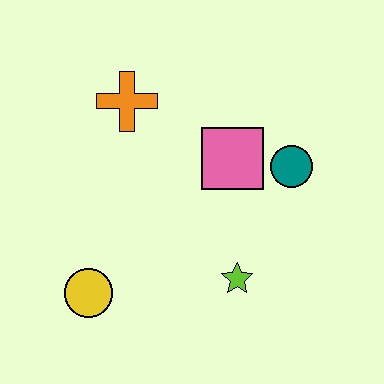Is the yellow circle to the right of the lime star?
No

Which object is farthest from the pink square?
The yellow circle is farthest from the pink square.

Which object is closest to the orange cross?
The pink square is closest to the orange cross.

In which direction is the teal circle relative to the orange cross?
The teal circle is to the right of the orange cross.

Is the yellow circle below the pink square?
Yes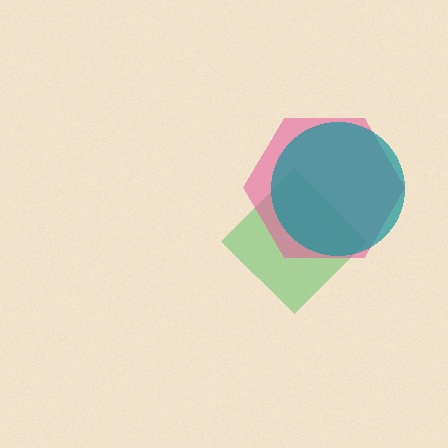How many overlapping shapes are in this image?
There are 3 overlapping shapes in the image.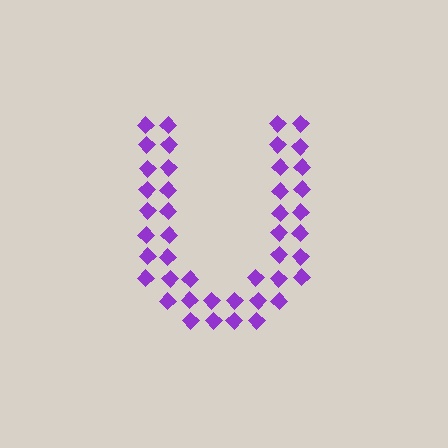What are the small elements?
The small elements are diamonds.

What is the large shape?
The large shape is the letter U.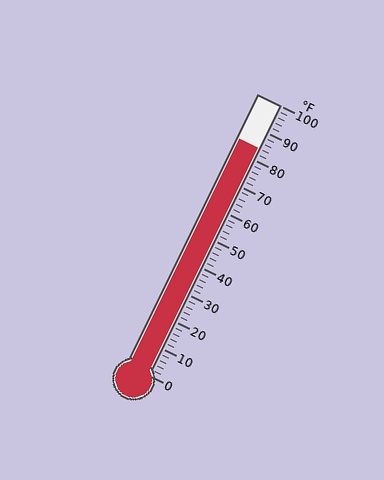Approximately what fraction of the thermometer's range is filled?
The thermometer is filled to approximately 85% of its range.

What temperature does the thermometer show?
The thermometer shows approximately 84°F.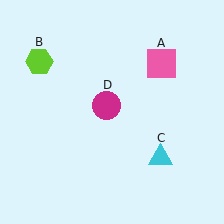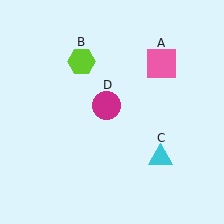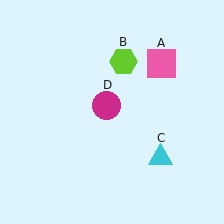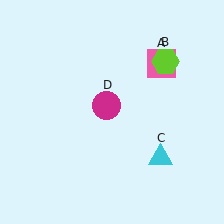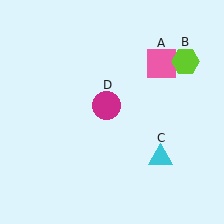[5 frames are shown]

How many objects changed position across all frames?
1 object changed position: lime hexagon (object B).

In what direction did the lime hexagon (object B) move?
The lime hexagon (object B) moved right.